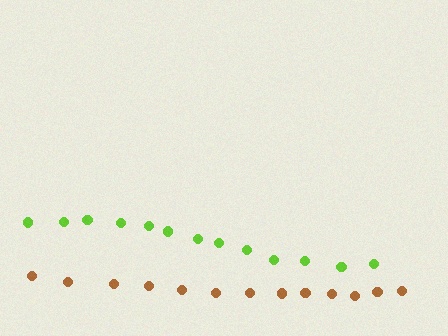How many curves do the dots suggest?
There are 2 distinct paths.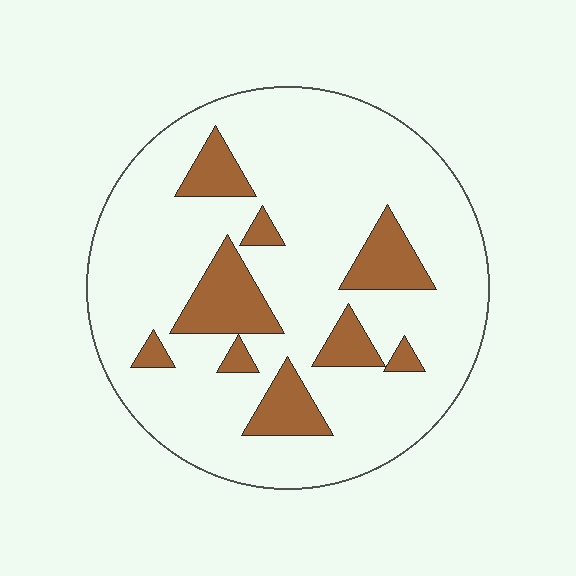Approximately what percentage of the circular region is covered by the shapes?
Approximately 20%.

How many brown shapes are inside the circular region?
9.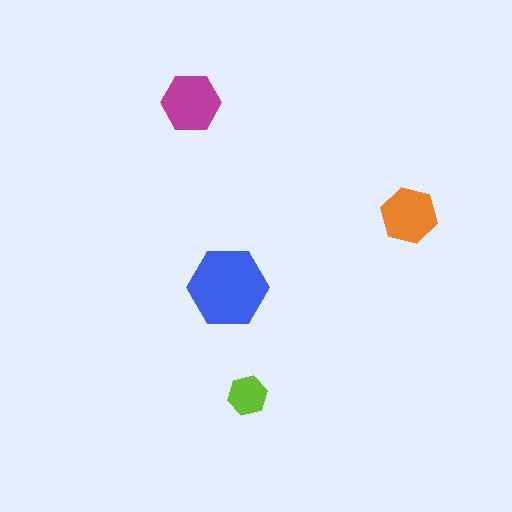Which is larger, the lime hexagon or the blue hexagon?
The blue one.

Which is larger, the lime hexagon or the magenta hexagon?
The magenta one.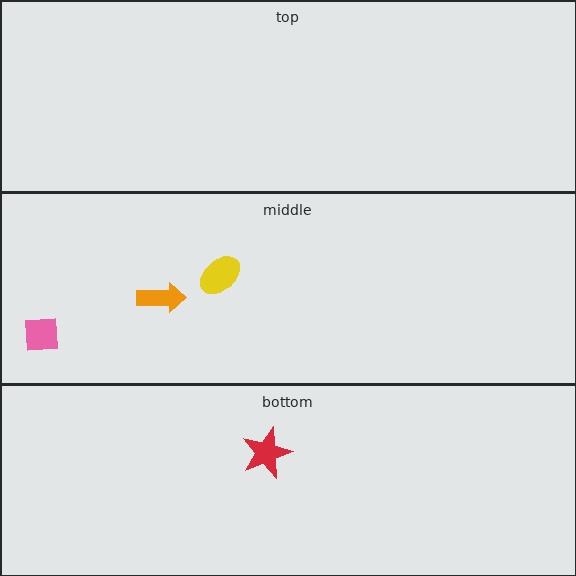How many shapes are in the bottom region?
1.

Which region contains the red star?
The bottom region.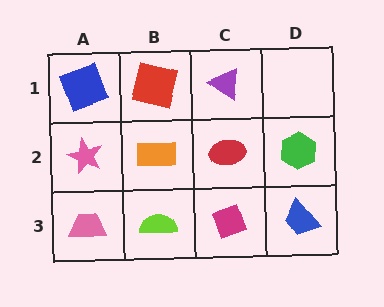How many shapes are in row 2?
4 shapes.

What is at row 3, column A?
A pink trapezoid.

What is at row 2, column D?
A green hexagon.